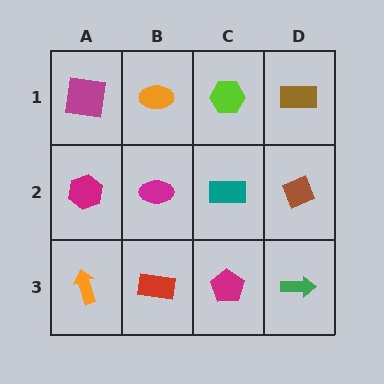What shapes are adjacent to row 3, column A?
A magenta hexagon (row 2, column A), a red rectangle (row 3, column B).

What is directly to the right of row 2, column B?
A teal rectangle.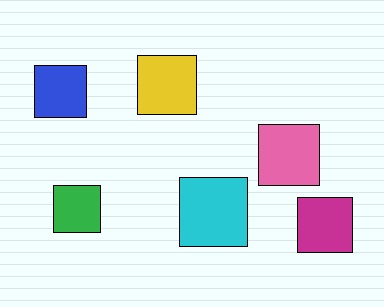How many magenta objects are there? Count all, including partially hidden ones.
There is 1 magenta object.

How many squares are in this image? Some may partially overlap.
There are 6 squares.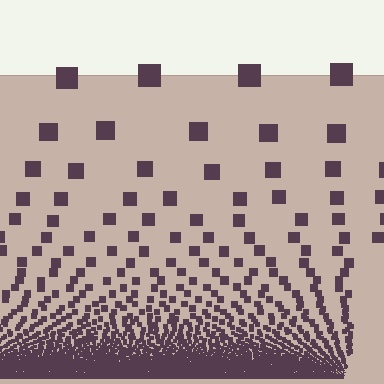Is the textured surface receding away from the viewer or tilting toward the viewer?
The surface appears to tilt toward the viewer. Texture elements get larger and sparser toward the top.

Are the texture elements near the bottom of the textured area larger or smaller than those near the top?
Smaller. The gradient is inverted — elements near the bottom are smaller and denser.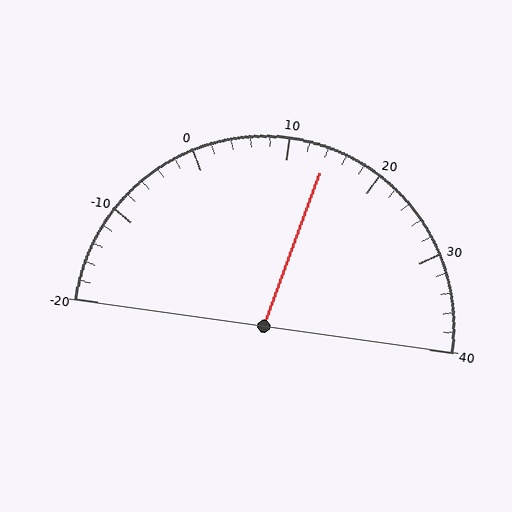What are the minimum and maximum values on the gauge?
The gauge ranges from -20 to 40.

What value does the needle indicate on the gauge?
The needle indicates approximately 14.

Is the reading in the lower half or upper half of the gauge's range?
The reading is in the upper half of the range (-20 to 40).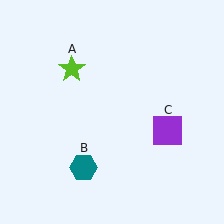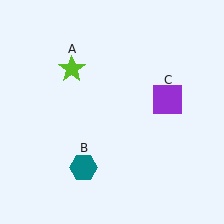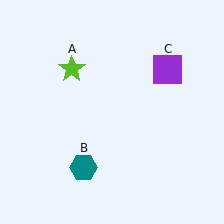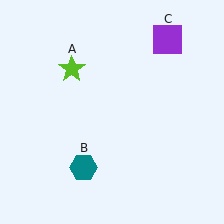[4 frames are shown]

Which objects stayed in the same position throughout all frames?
Lime star (object A) and teal hexagon (object B) remained stationary.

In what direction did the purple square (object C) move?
The purple square (object C) moved up.